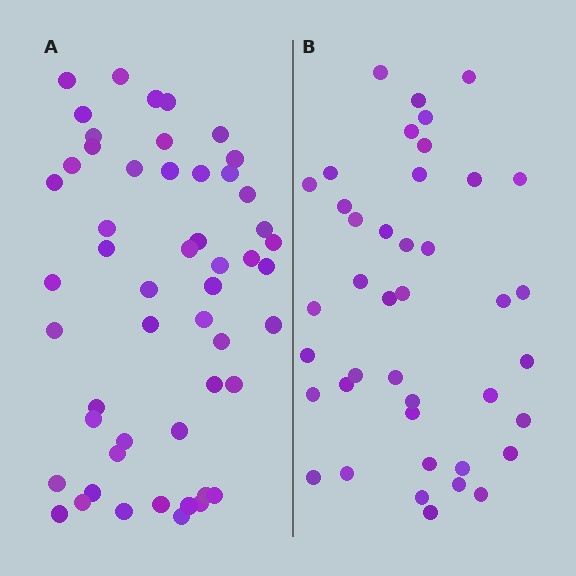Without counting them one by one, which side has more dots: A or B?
Region A (the left region) has more dots.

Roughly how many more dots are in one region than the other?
Region A has roughly 12 or so more dots than region B.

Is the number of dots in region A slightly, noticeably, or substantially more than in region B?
Region A has noticeably more, but not dramatically so. The ratio is roughly 1.3 to 1.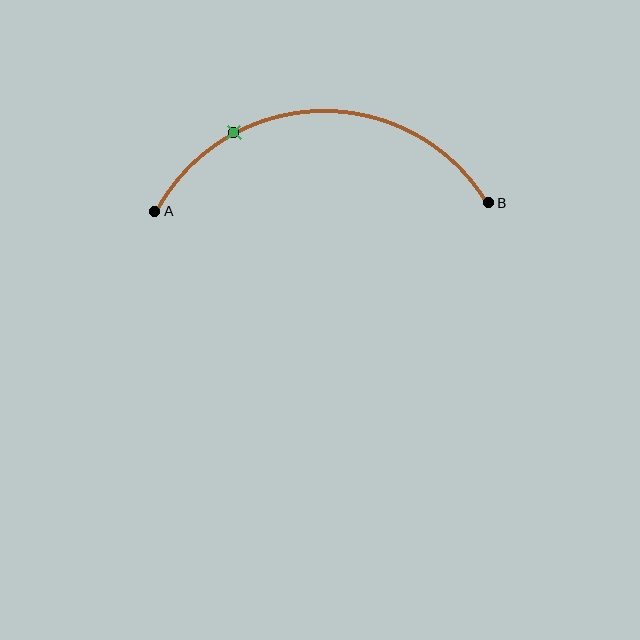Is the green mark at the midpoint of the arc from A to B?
No. The green mark lies on the arc but is closer to endpoint A. The arc midpoint would be at the point on the curve equidistant along the arc from both A and B.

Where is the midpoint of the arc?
The arc midpoint is the point on the curve farthest from the straight line joining A and B. It sits above that line.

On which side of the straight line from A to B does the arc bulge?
The arc bulges above the straight line connecting A and B.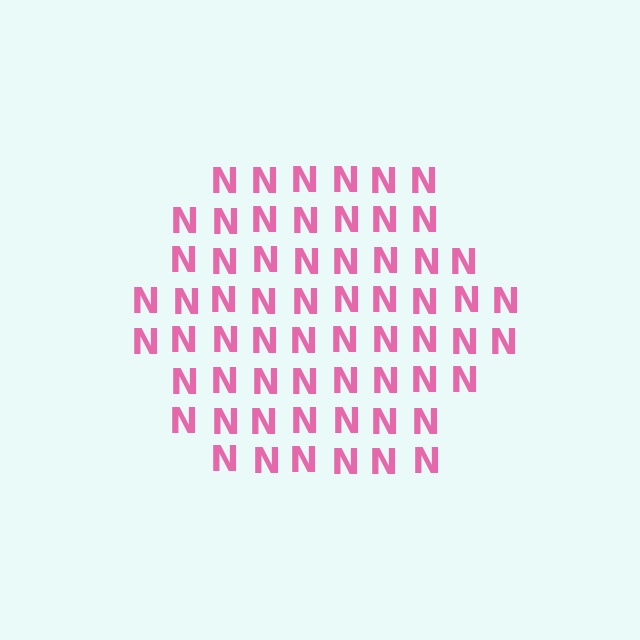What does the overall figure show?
The overall figure shows a hexagon.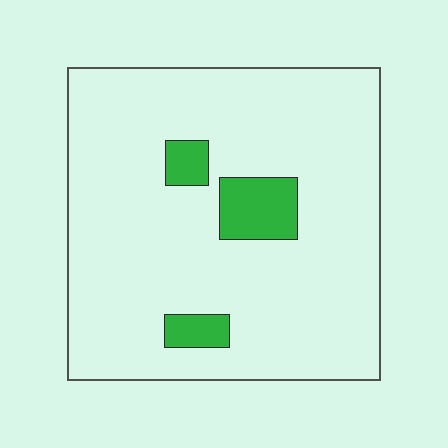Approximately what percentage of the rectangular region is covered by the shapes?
Approximately 10%.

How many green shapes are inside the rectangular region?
3.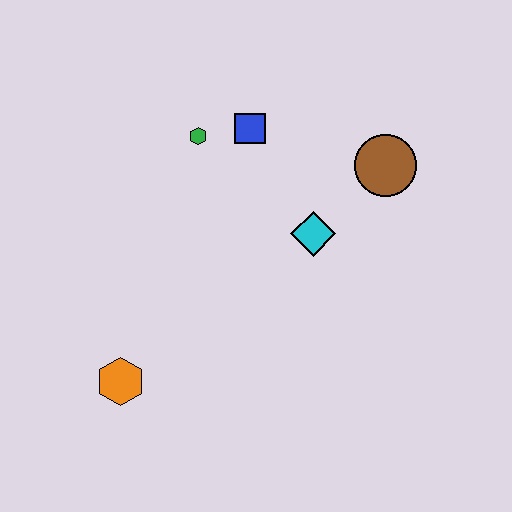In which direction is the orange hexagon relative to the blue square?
The orange hexagon is below the blue square.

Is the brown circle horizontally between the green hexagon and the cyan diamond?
No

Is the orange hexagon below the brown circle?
Yes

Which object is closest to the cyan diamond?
The brown circle is closest to the cyan diamond.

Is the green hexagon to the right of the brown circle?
No